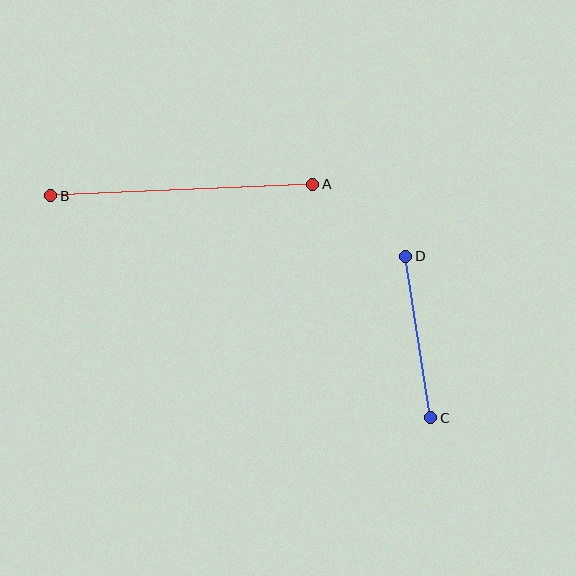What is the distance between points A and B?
The distance is approximately 262 pixels.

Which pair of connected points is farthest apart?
Points A and B are farthest apart.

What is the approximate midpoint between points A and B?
The midpoint is at approximately (182, 190) pixels.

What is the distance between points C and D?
The distance is approximately 163 pixels.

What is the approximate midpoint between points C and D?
The midpoint is at approximately (418, 337) pixels.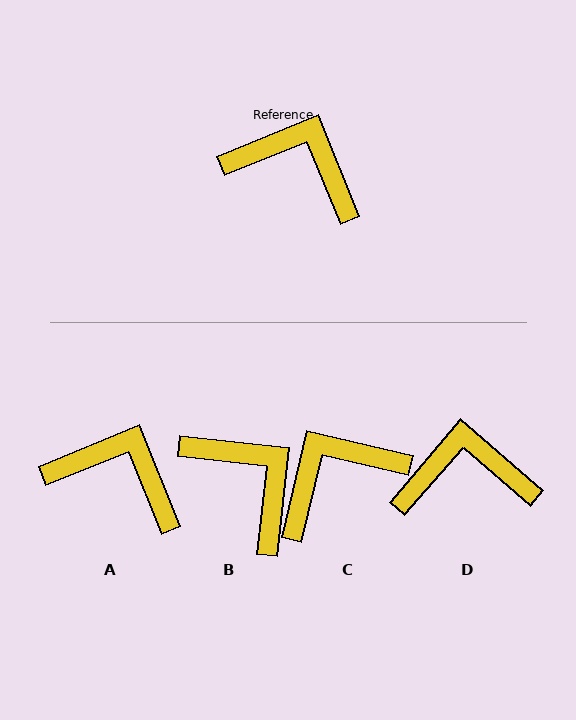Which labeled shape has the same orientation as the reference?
A.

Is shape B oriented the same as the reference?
No, it is off by about 28 degrees.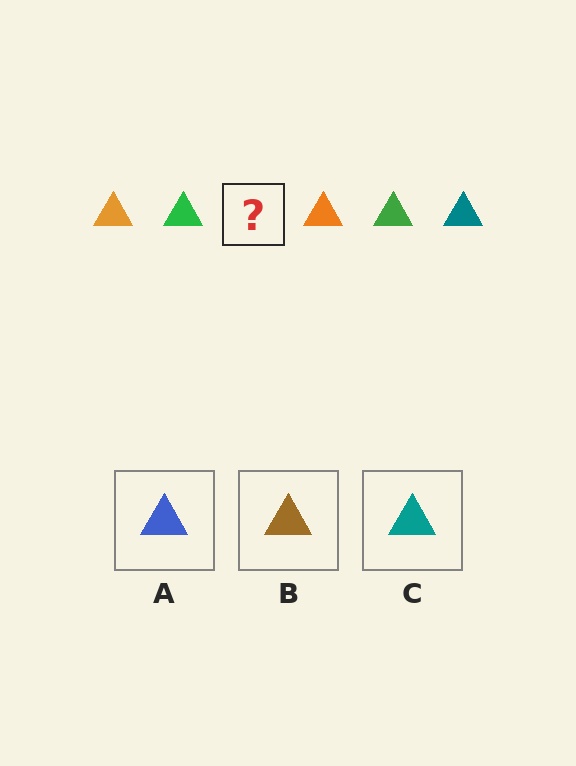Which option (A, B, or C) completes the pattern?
C.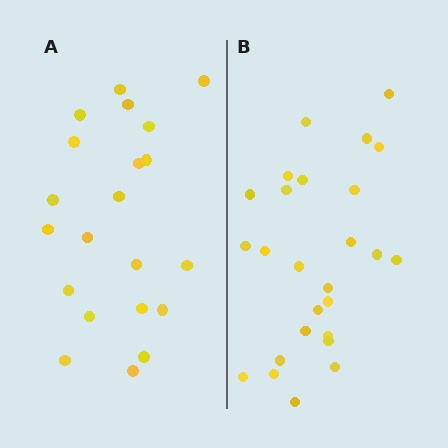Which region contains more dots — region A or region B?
Region B (the right region) has more dots.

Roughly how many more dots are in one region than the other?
Region B has about 5 more dots than region A.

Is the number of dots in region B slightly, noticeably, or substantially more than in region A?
Region B has only slightly more — the two regions are fairly close. The ratio is roughly 1.2 to 1.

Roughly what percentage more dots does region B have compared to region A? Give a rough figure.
About 25% more.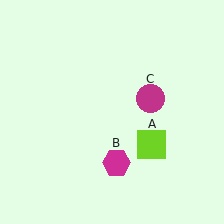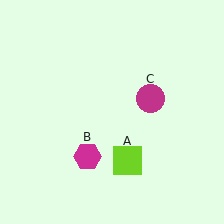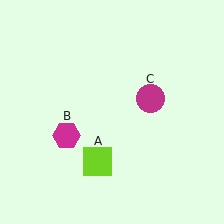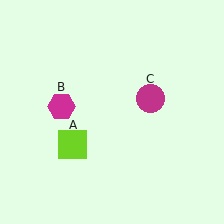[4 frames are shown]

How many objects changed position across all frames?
2 objects changed position: lime square (object A), magenta hexagon (object B).